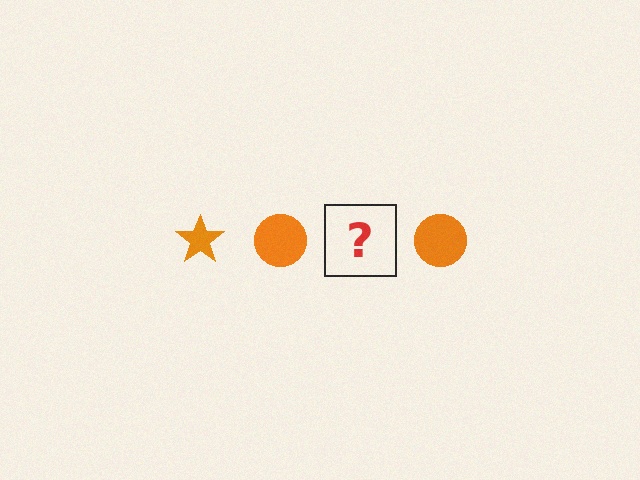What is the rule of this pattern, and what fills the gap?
The rule is that the pattern cycles through star, circle shapes in orange. The gap should be filled with an orange star.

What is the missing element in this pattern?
The missing element is an orange star.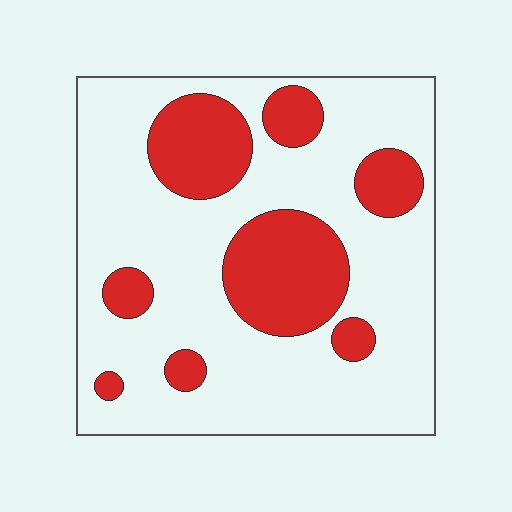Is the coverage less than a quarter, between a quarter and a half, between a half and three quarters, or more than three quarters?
Between a quarter and a half.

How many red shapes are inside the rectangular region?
8.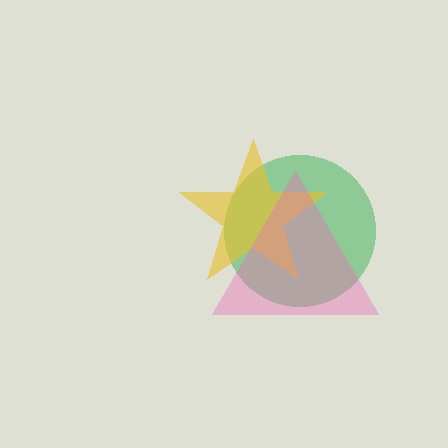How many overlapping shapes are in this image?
There are 3 overlapping shapes in the image.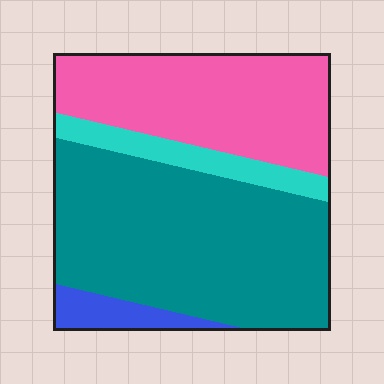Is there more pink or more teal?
Teal.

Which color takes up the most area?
Teal, at roughly 50%.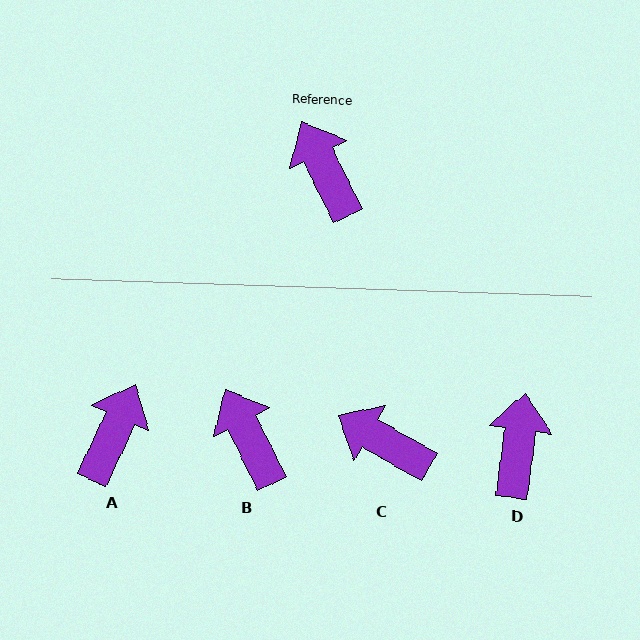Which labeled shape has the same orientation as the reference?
B.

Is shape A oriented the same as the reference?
No, it is off by about 51 degrees.